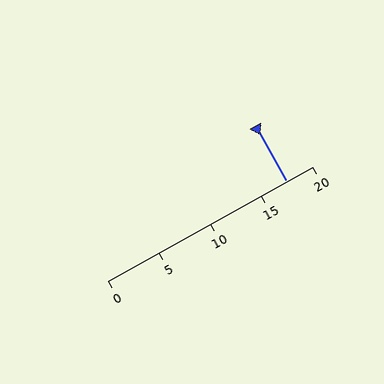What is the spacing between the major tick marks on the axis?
The major ticks are spaced 5 apart.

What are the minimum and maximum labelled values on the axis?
The axis runs from 0 to 20.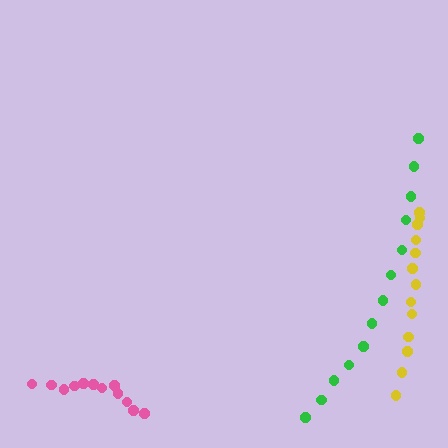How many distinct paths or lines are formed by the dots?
There are 3 distinct paths.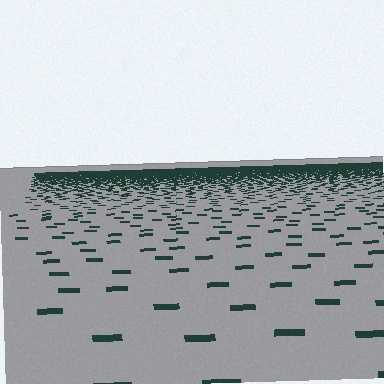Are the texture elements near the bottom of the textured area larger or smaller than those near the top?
Larger. Near the bottom, elements are closer to the viewer and appear at a bigger on-screen size.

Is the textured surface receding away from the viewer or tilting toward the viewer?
The surface is receding away from the viewer. Texture elements get smaller and denser toward the top.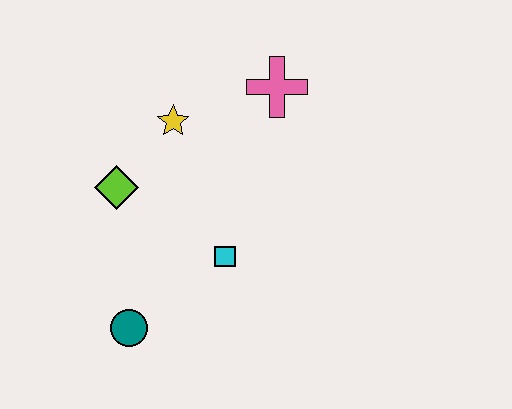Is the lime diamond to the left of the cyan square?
Yes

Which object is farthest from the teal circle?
The pink cross is farthest from the teal circle.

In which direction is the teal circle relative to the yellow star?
The teal circle is below the yellow star.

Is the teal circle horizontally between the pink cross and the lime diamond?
Yes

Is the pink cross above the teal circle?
Yes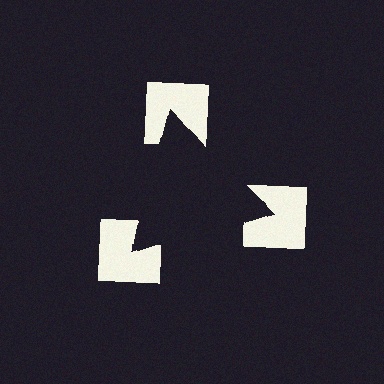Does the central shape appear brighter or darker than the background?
It typically appears slightly darker than the background, even though no actual brightness change is drawn.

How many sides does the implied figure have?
3 sides.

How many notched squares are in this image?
There are 3 — one at each vertex of the illusory triangle.